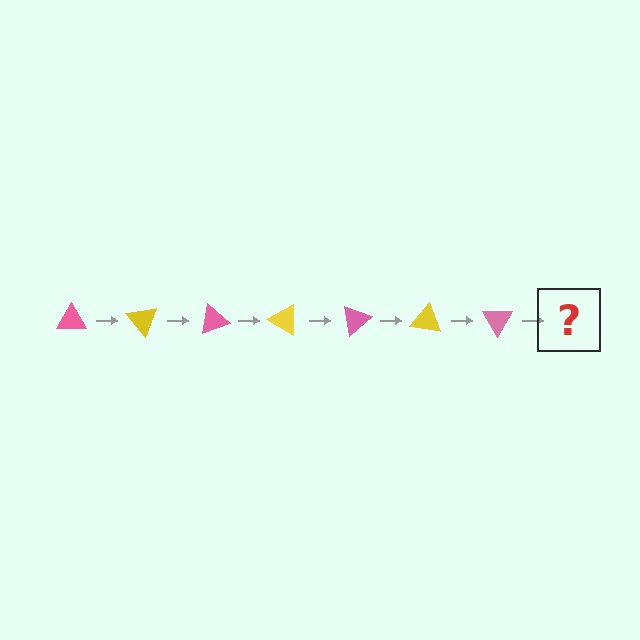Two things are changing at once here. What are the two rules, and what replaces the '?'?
The two rules are that it rotates 50 degrees each step and the color cycles through pink and yellow. The '?' should be a yellow triangle, rotated 350 degrees from the start.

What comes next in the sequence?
The next element should be a yellow triangle, rotated 350 degrees from the start.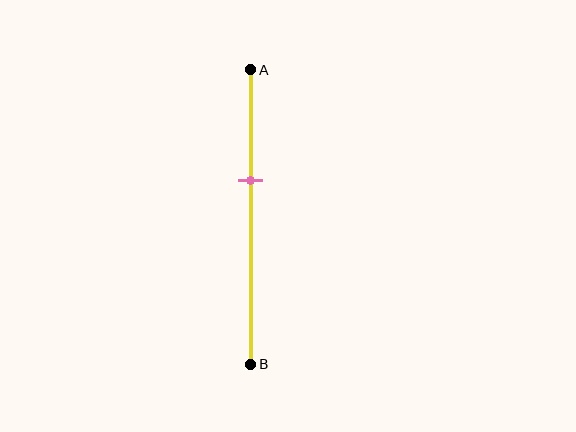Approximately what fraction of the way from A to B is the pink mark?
The pink mark is approximately 40% of the way from A to B.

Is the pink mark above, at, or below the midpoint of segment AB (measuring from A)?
The pink mark is above the midpoint of segment AB.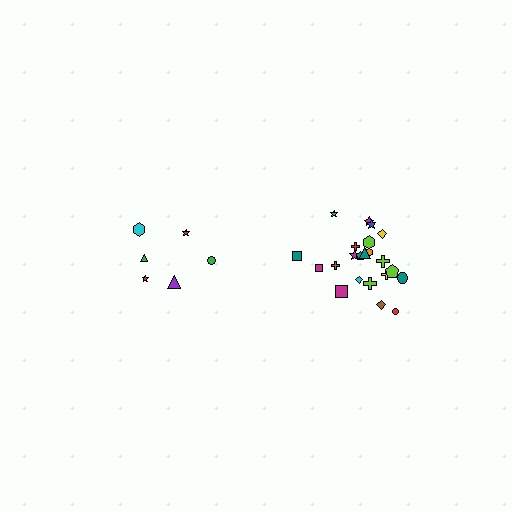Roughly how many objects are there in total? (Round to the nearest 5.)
Roughly 30 objects in total.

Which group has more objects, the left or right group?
The right group.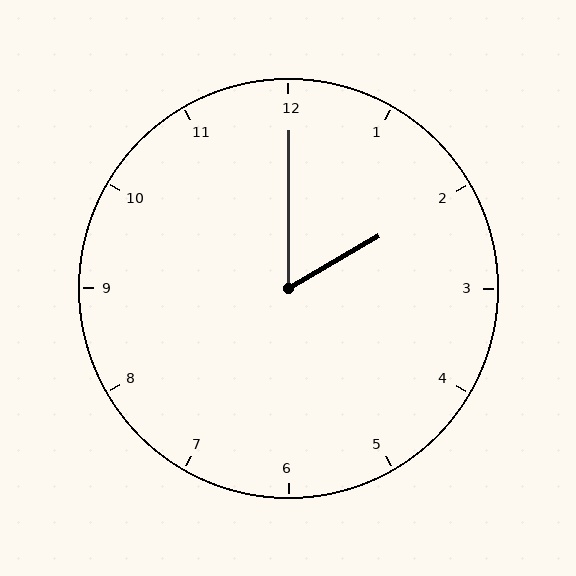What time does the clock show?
2:00.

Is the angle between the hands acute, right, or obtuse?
It is acute.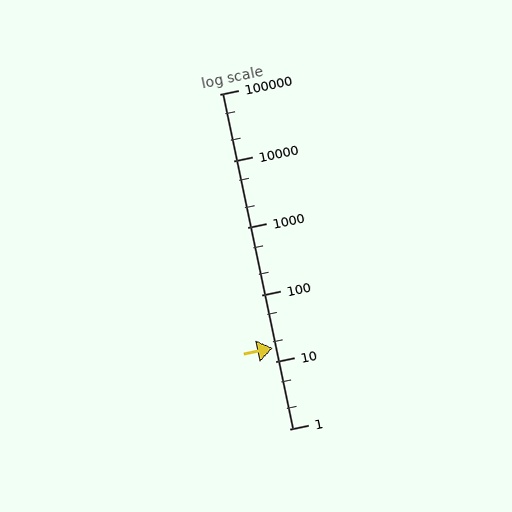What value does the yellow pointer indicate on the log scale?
The pointer indicates approximately 16.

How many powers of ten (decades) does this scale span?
The scale spans 5 decades, from 1 to 100000.